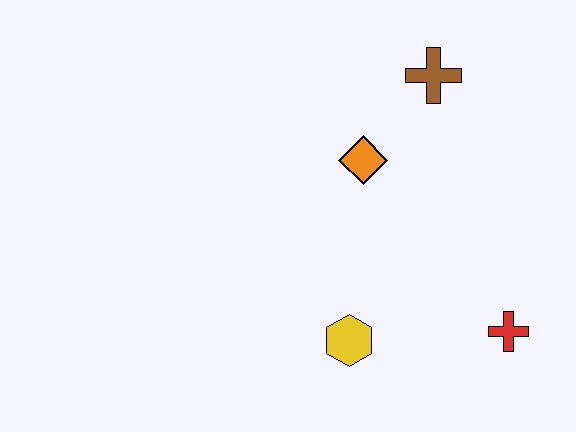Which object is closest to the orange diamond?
The brown cross is closest to the orange diamond.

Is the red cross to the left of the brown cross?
No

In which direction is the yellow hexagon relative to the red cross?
The yellow hexagon is to the left of the red cross.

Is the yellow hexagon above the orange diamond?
No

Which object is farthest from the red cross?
The brown cross is farthest from the red cross.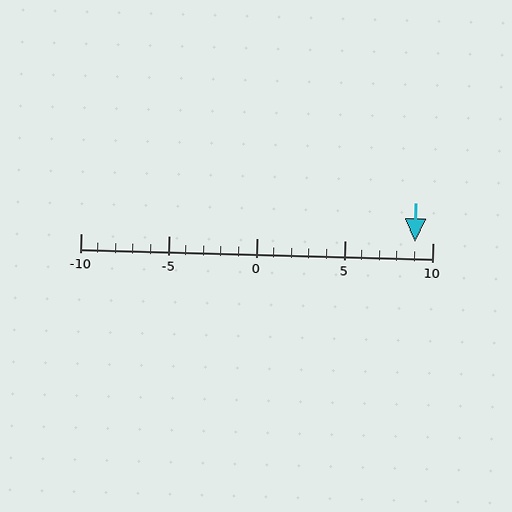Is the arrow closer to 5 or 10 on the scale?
The arrow is closer to 10.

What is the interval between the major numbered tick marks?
The major tick marks are spaced 5 units apart.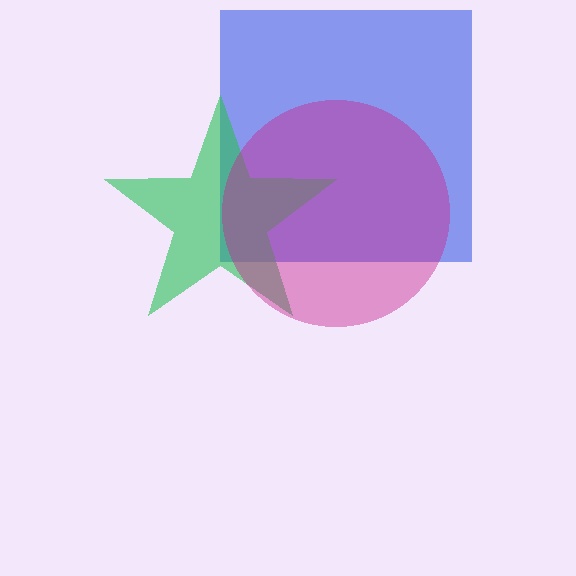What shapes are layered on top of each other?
The layered shapes are: a blue square, a green star, a magenta circle.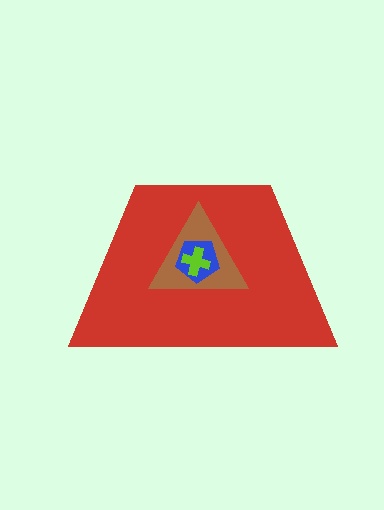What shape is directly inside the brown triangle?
The blue pentagon.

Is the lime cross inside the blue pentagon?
Yes.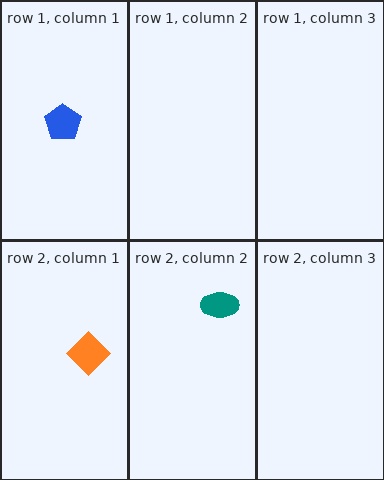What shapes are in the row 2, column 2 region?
The teal ellipse.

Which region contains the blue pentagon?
The row 1, column 1 region.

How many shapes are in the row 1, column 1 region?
1.